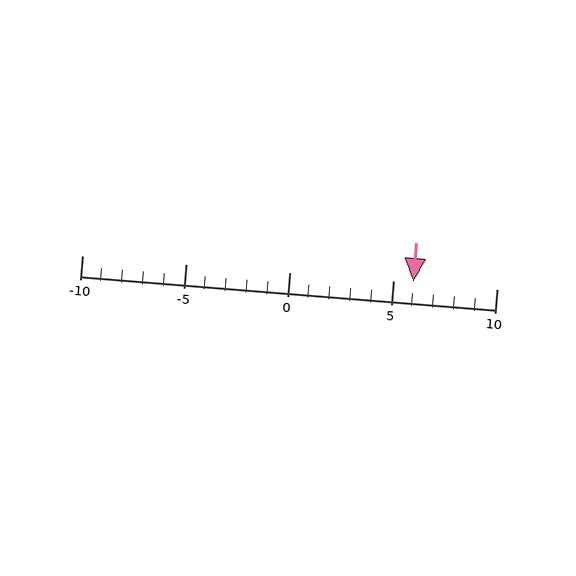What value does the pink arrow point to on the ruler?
The pink arrow points to approximately 6.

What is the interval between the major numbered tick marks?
The major tick marks are spaced 5 units apart.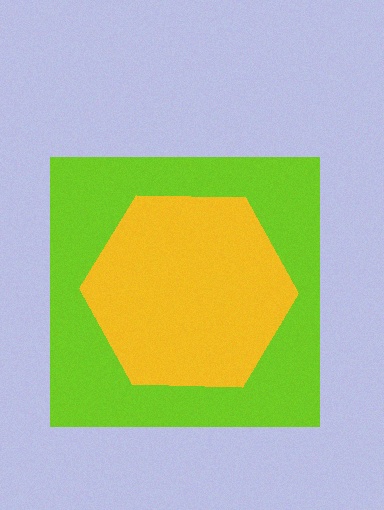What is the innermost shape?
The yellow hexagon.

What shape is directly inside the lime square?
The yellow hexagon.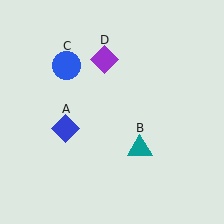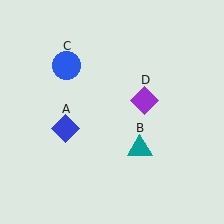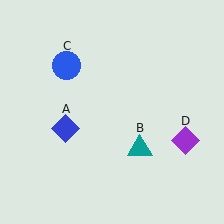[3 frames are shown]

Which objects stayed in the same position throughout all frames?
Blue diamond (object A) and teal triangle (object B) and blue circle (object C) remained stationary.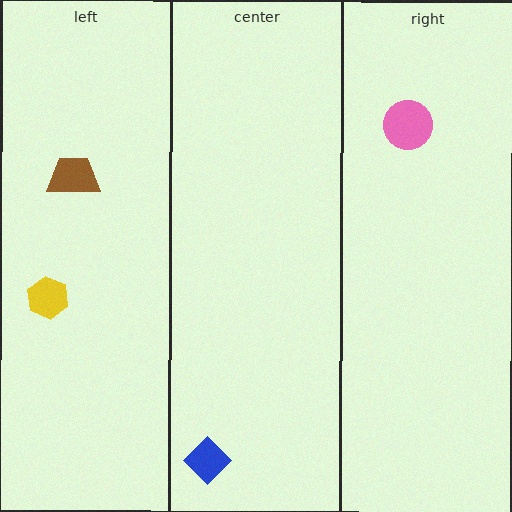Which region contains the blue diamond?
The center region.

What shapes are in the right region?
The pink circle.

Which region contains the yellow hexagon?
The left region.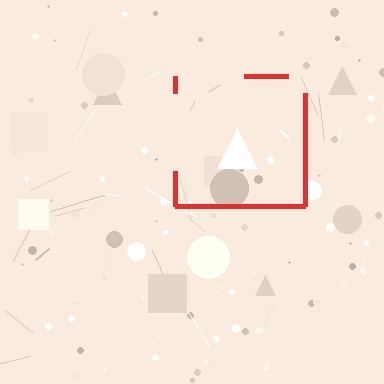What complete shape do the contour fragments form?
The contour fragments form a square.